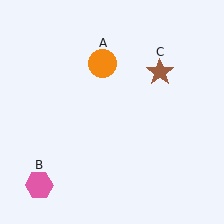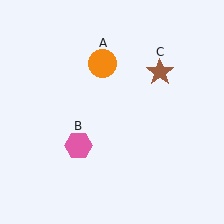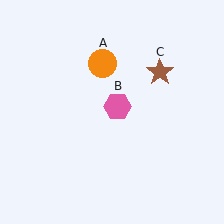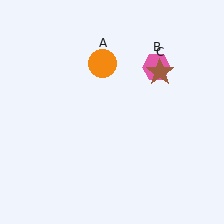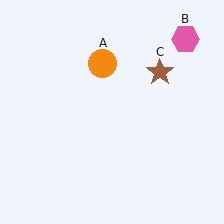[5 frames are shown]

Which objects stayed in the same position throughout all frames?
Orange circle (object A) and brown star (object C) remained stationary.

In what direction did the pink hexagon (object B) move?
The pink hexagon (object B) moved up and to the right.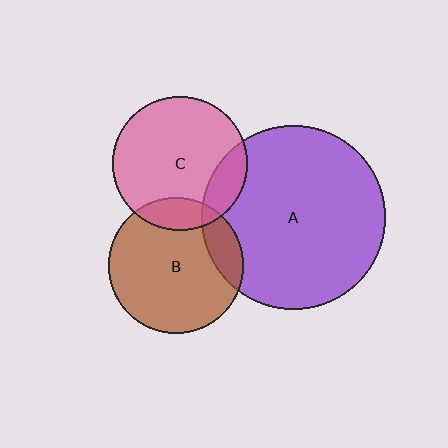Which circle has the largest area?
Circle A (purple).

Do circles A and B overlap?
Yes.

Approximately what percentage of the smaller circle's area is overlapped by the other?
Approximately 15%.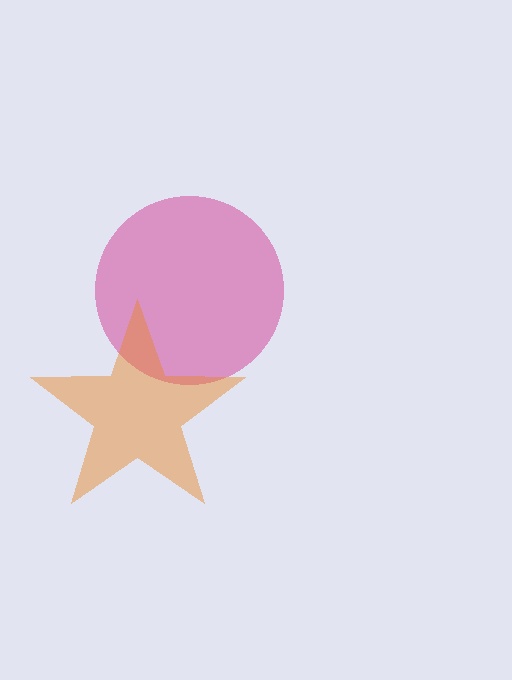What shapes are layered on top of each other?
The layered shapes are: a magenta circle, an orange star.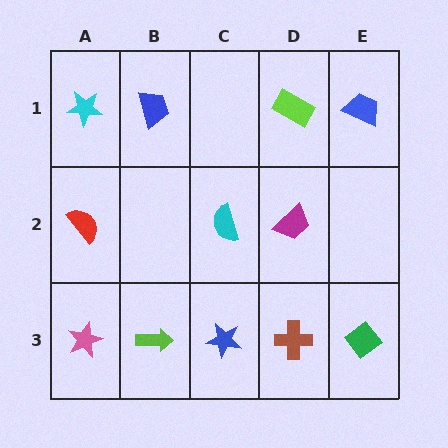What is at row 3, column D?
A brown cross.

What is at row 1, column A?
A cyan star.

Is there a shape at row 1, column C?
No, that cell is empty.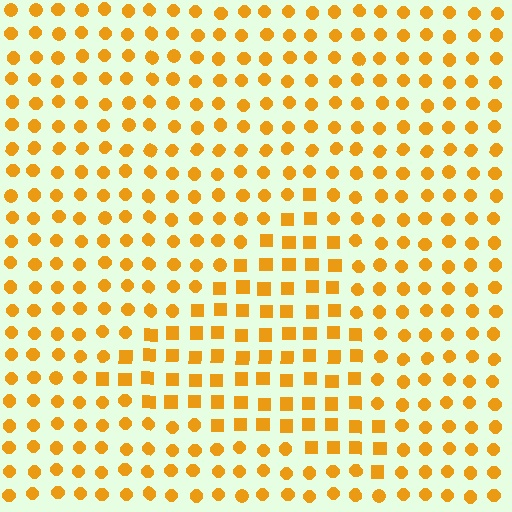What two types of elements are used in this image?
The image uses squares inside the triangle region and circles outside it.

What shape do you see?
I see a triangle.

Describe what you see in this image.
The image is filled with small orange elements arranged in a uniform grid. A triangle-shaped region contains squares, while the surrounding area contains circles. The boundary is defined purely by the change in element shape.